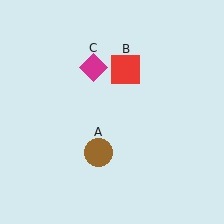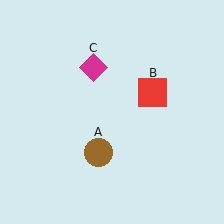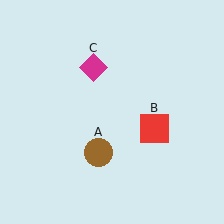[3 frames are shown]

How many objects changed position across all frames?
1 object changed position: red square (object B).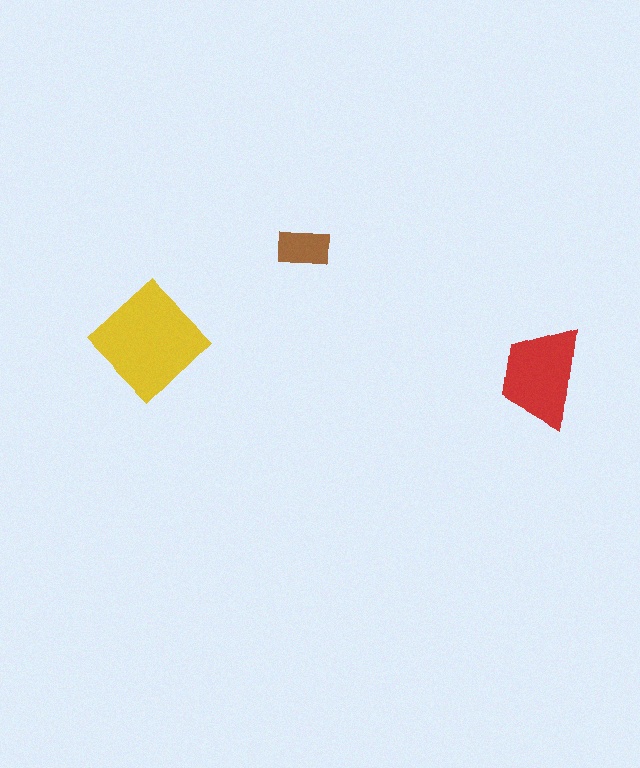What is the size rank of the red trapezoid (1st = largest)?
2nd.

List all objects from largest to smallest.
The yellow diamond, the red trapezoid, the brown rectangle.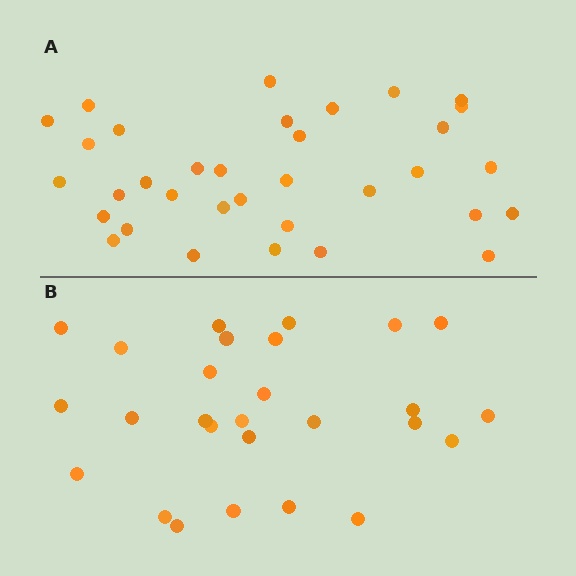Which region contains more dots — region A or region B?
Region A (the top region) has more dots.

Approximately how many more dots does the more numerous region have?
Region A has roughly 8 or so more dots than region B.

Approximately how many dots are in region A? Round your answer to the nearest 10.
About 30 dots. (The exact count is 34, which rounds to 30.)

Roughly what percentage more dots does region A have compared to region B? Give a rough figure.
About 25% more.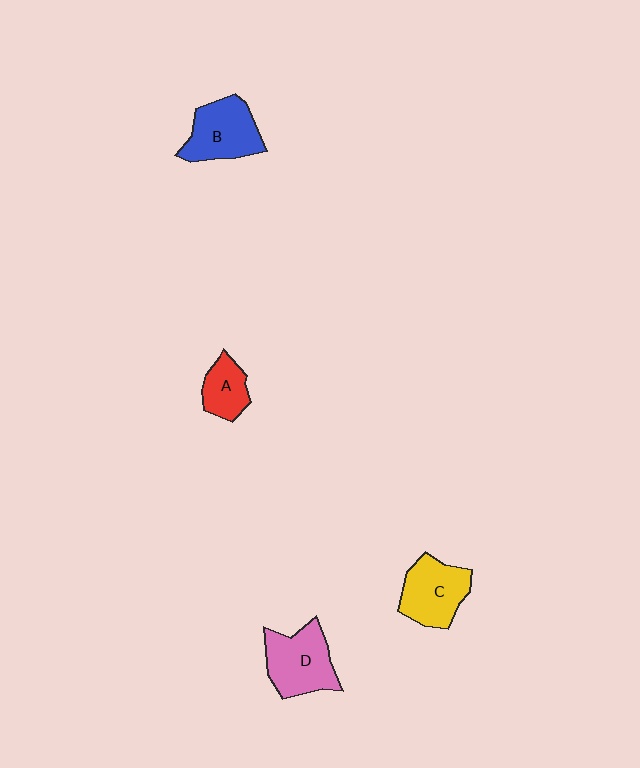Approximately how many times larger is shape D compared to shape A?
Approximately 1.7 times.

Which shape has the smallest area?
Shape A (red).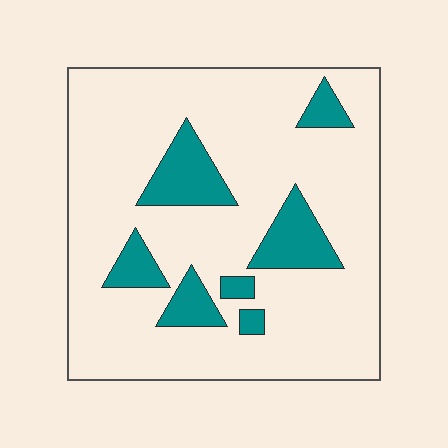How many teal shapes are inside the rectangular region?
7.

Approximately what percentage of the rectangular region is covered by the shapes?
Approximately 15%.